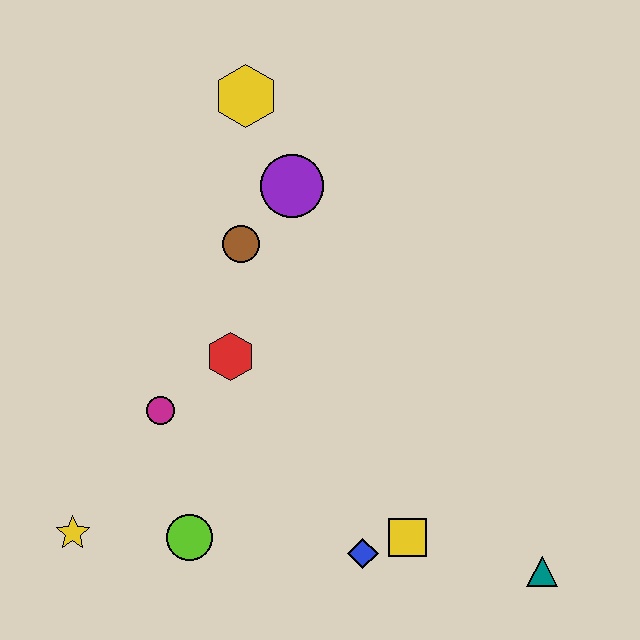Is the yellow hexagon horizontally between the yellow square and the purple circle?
No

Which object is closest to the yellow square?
The blue diamond is closest to the yellow square.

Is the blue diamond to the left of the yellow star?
No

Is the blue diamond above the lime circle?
No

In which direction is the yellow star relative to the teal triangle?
The yellow star is to the left of the teal triangle.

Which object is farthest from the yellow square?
The yellow hexagon is farthest from the yellow square.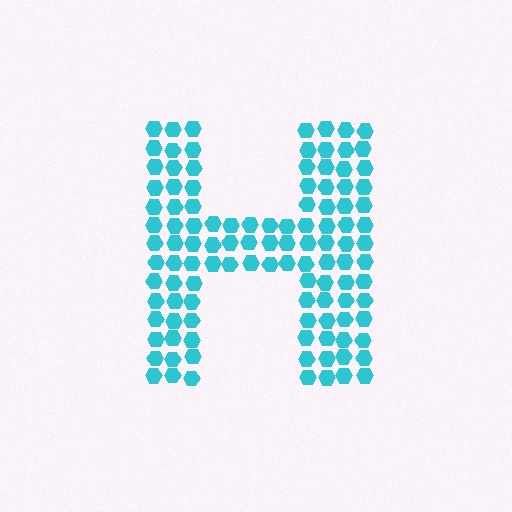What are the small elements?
The small elements are hexagons.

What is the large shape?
The large shape is the letter H.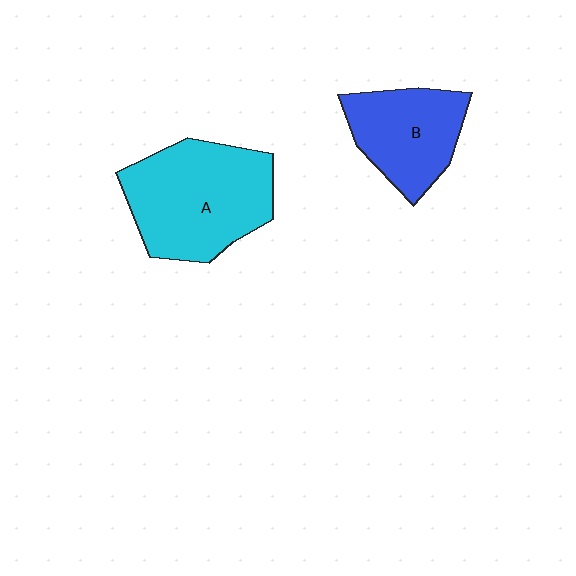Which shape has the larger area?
Shape A (cyan).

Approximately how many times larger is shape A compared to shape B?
Approximately 1.5 times.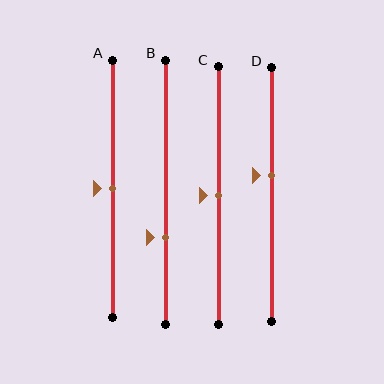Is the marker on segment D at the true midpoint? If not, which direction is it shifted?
No, the marker on segment D is shifted upward by about 7% of the segment length.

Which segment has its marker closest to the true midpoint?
Segment A has its marker closest to the true midpoint.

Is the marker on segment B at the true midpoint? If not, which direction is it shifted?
No, the marker on segment B is shifted downward by about 17% of the segment length.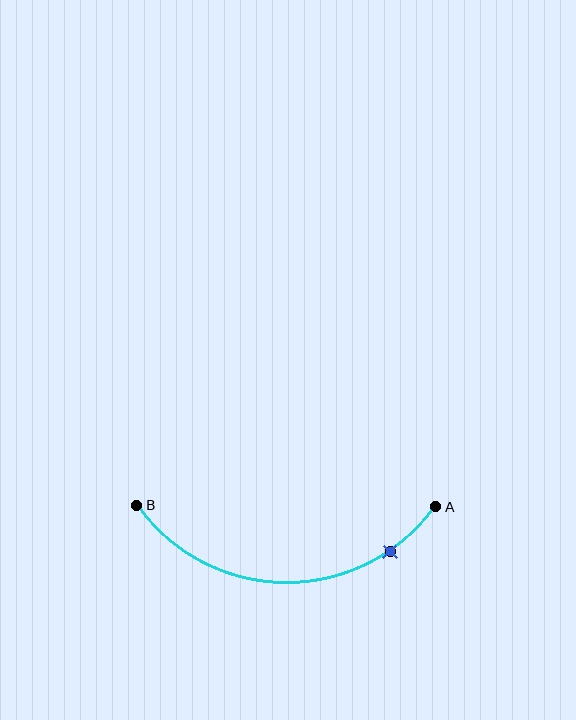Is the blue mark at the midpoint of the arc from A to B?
No. The blue mark lies on the arc but is closer to endpoint A. The arc midpoint would be at the point on the curve equidistant along the arc from both A and B.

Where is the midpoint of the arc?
The arc midpoint is the point on the curve farthest from the straight line joining A and B. It sits below that line.